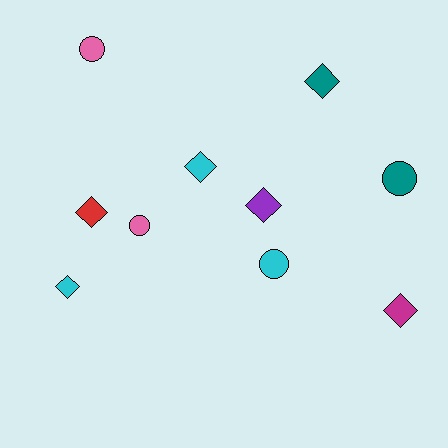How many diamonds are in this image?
There are 6 diamonds.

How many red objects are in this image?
There is 1 red object.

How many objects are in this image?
There are 10 objects.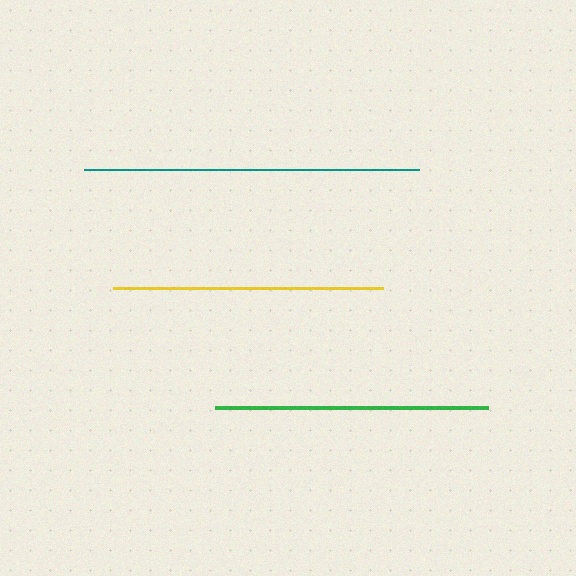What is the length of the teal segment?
The teal segment is approximately 335 pixels long.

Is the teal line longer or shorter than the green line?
The teal line is longer than the green line.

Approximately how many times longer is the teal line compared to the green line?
The teal line is approximately 1.2 times the length of the green line.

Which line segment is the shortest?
The yellow line is the shortest at approximately 269 pixels.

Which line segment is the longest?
The teal line is the longest at approximately 335 pixels.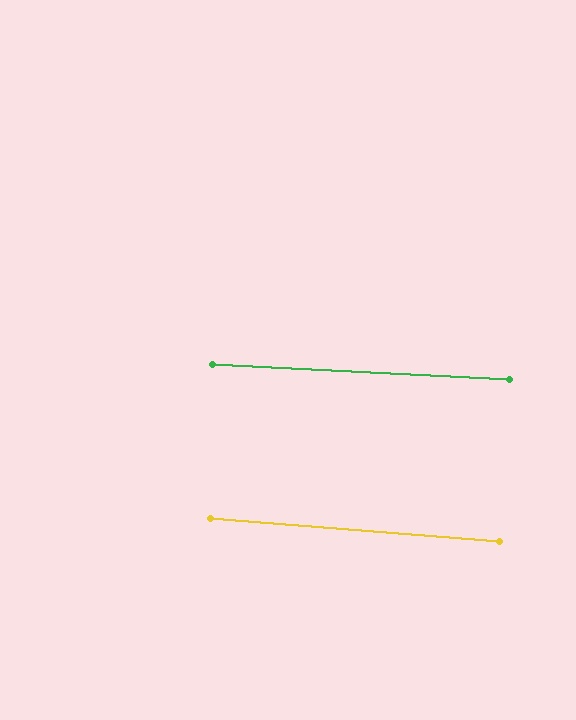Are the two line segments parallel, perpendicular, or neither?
Parallel — their directions differ by only 1.7°.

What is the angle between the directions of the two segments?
Approximately 2 degrees.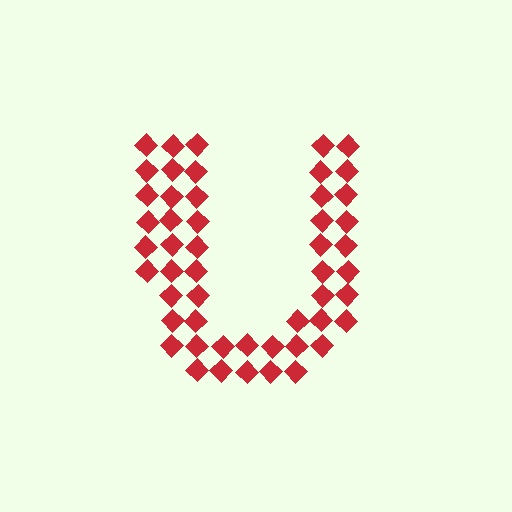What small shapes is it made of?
It is made of small diamonds.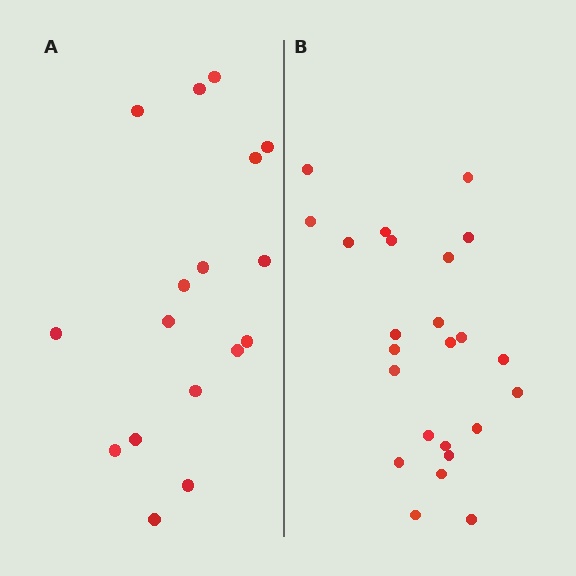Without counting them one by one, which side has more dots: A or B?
Region B (the right region) has more dots.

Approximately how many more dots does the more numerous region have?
Region B has roughly 8 or so more dots than region A.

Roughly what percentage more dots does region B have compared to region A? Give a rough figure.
About 40% more.